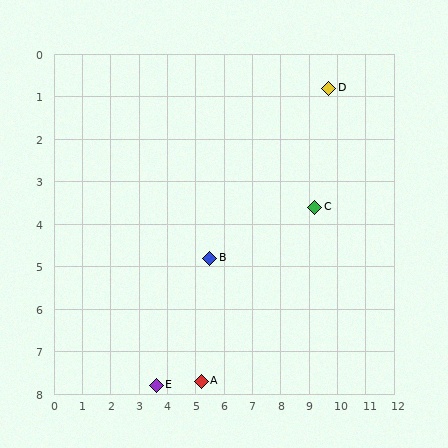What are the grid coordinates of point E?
Point E is at approximately (3.6, 7.8).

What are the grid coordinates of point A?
Point A is at approximately (5.2, 7.7).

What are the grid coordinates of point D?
Point D is at approximately (9.7, 0.8).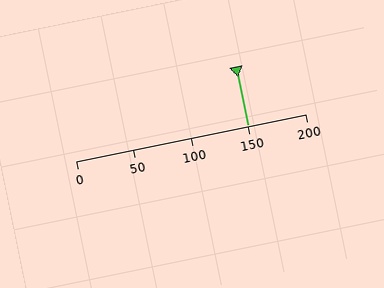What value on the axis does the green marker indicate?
The marker indicates approximately 150.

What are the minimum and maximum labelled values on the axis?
The axis runs from 0 to 200.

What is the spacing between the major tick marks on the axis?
The major ticks are spaced 50 apart.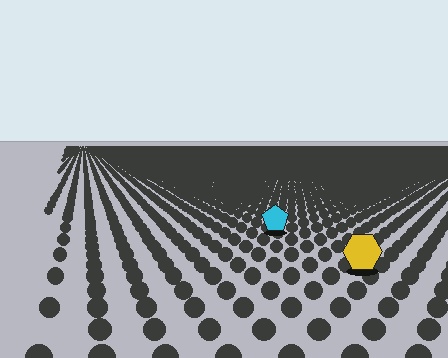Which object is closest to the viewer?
The yellow hexagon is closest. The texture marks near it are larger and more spread out.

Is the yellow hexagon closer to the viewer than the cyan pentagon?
Yes. The yellow hexagon is closer — you can tell from the texture gradient: the ground texture is coarser near it.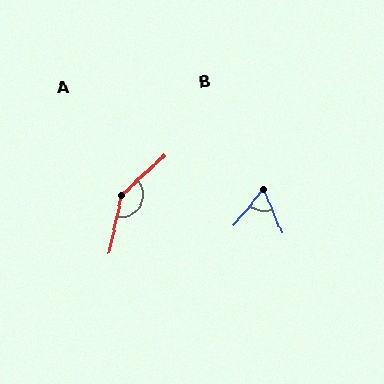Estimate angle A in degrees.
Approximately 144 degrees.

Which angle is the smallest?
B, at approximately 61 degrees.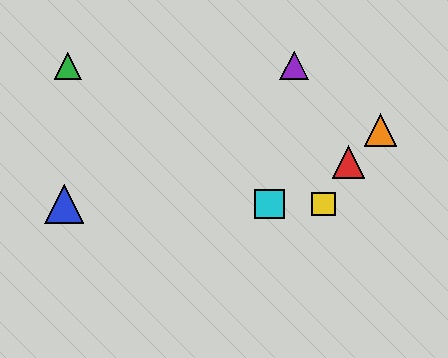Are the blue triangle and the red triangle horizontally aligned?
No, the blue triangle is at y≈204 and the red triangle is at y≈162.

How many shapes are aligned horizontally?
3 shapes (the blue triangle, the yellow square, the cyan square) are aligned horizontally.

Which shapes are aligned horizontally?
The blue triangle, the yellow square, the cyan square are aligned horizontally.